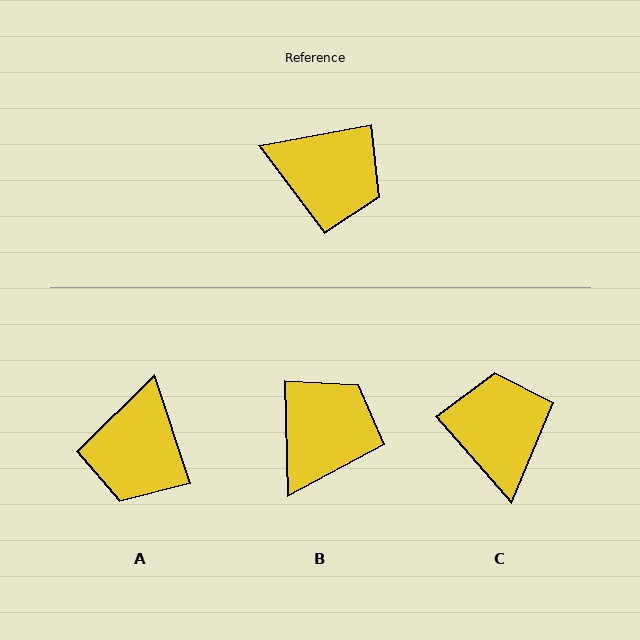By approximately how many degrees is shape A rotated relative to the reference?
Approximately 82 degrees clockwise.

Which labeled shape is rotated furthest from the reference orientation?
C, about 121 degrees away.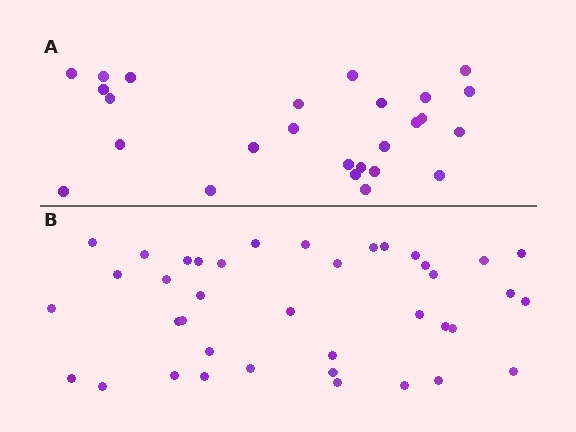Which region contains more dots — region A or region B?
Region B (the bottom region) has more dots.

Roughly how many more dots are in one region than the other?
Region B has approximately 15 more dots than region A.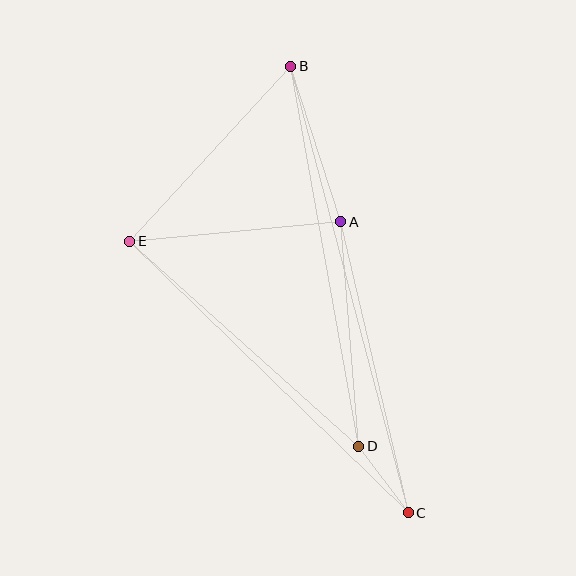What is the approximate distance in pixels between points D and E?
The distance between D and E is approximately 308 pixels.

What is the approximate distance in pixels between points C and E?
The distance between C and E is approximately 389 pixels.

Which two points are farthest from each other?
Points B and C are farthest from each other.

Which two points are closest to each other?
Points C and D are closest to each other.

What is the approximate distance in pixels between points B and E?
The distance between B and E is approximately 238 pixels.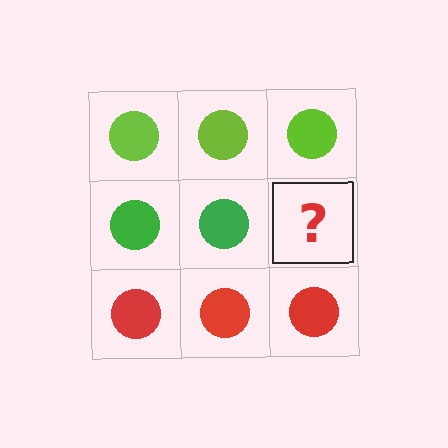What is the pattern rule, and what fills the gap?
The rule is that each row has a consistent color. The gap should be filled with a green circle.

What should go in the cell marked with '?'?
The missing cell should contain a green circle.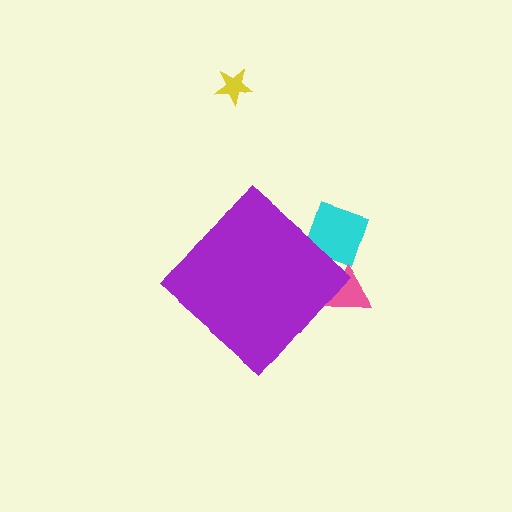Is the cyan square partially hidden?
Yes, the cyan square is partially hidden behind the purple diamond.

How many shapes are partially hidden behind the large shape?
2 shapes are partially hidden.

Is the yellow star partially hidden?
No, the yellow star is fully visible.